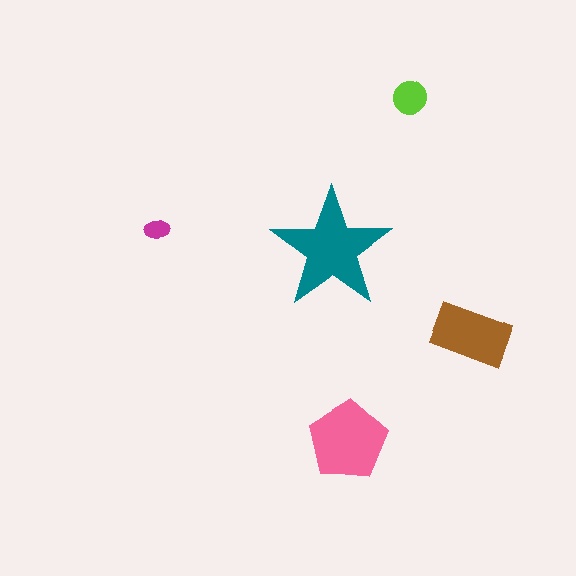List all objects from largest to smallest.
The teal star, the pink pentagon, the brown rectangle, the lime circle, the magenta ellipse.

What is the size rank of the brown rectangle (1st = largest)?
3rd.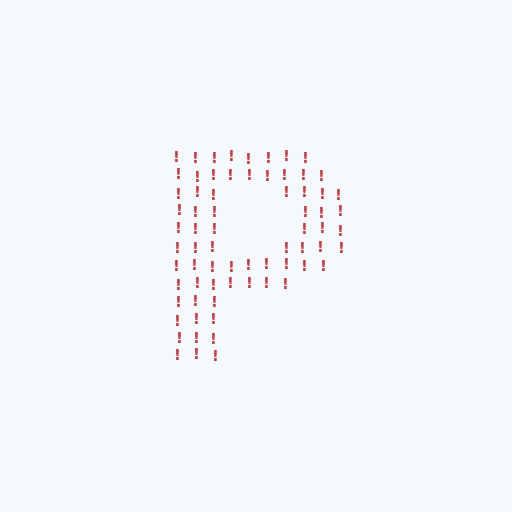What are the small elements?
The small elements are exclamation marks.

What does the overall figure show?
The overall figure shows the letter P.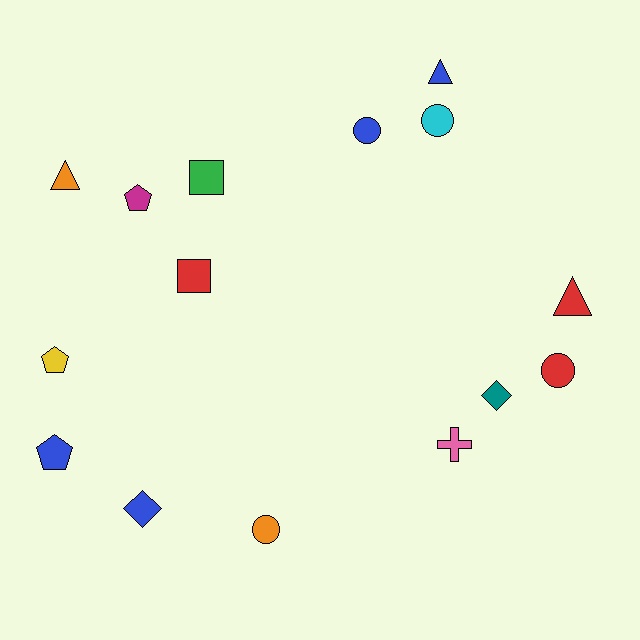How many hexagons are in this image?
There are no hexagons.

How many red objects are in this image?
There are 3 red objects.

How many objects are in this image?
There are 15 objects.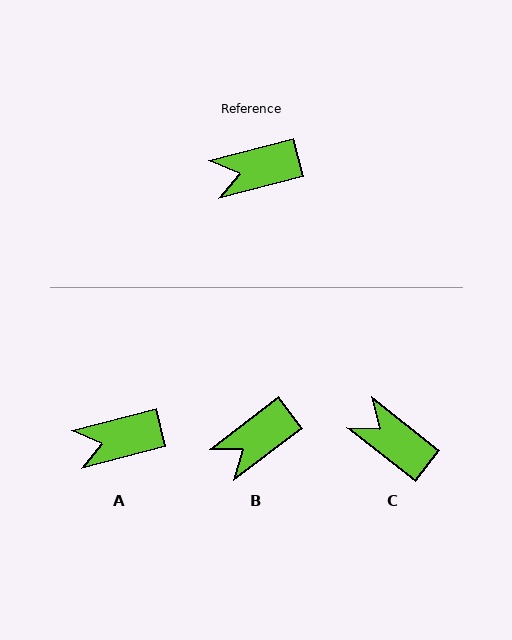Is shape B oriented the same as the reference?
No, it is off by about 23 degrees.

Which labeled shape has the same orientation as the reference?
A.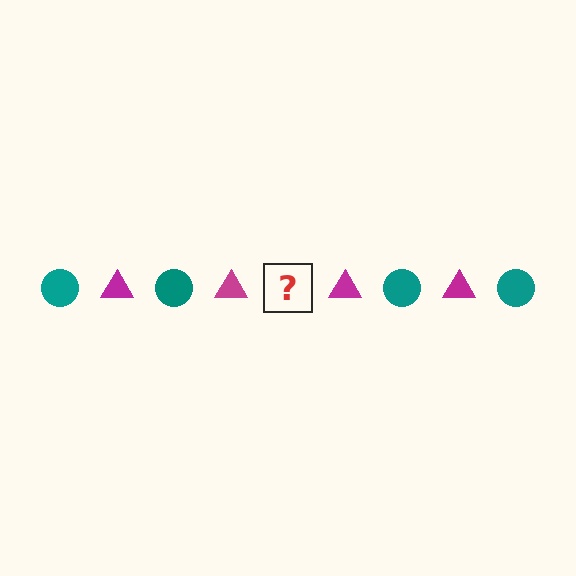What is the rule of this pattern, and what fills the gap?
The rule is that the pattern alternates between teal circle and magenta triangle. The gap should be filled with a teal circle.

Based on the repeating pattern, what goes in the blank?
The blank should be a teal circle.